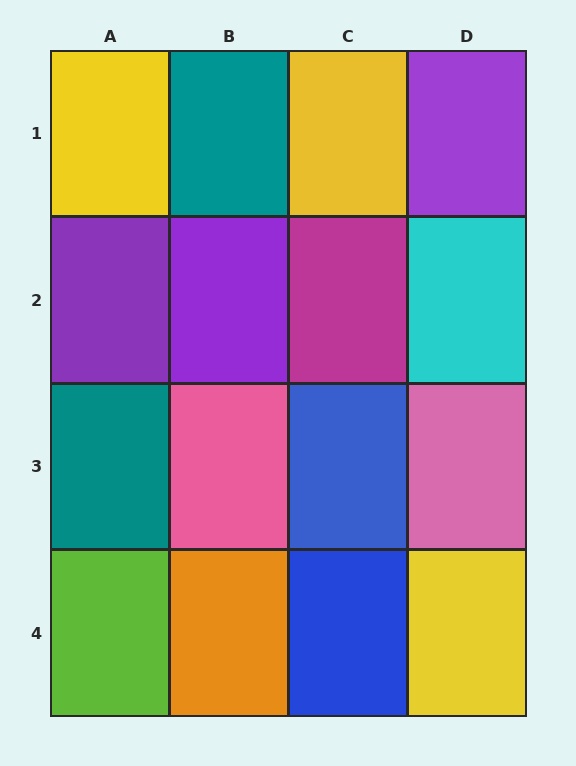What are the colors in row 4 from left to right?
Lime, orange, blue, yellow.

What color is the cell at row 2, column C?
Magenta.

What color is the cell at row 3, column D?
Pink.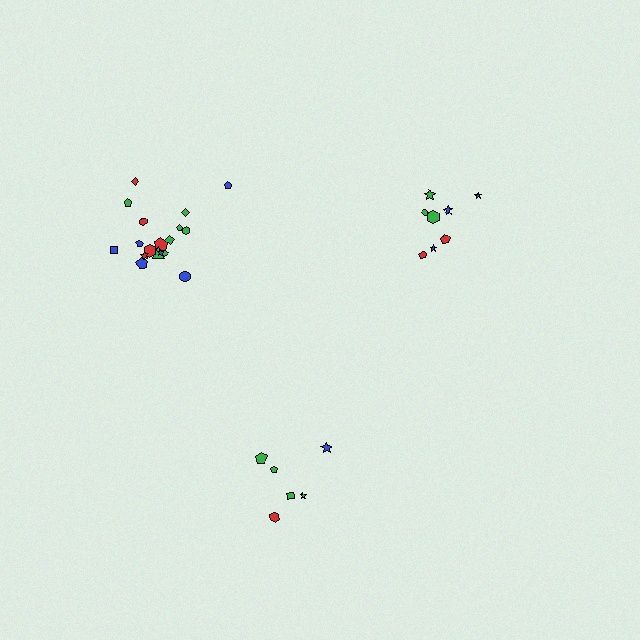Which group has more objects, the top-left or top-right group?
The top-left group.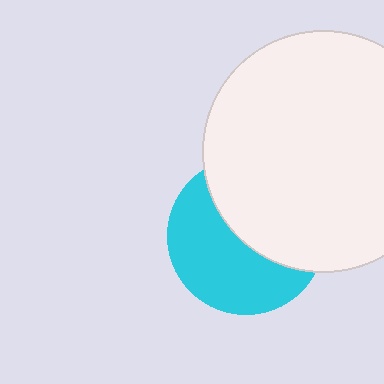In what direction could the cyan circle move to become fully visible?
The cyan circle could move toward the lower-left. That would shift it out from behind the white circle entirely.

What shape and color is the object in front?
The object in front is a white circle.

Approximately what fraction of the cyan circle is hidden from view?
Roughly 48% of the cyan circle is hidden behind the white circle.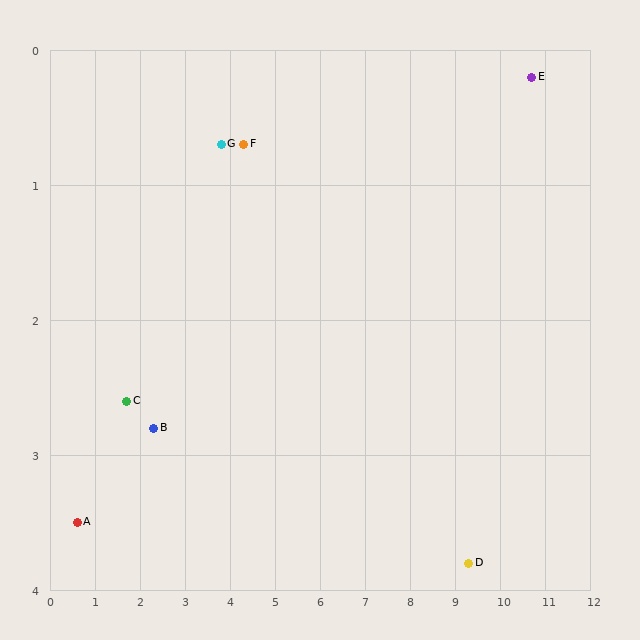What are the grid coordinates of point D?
Point D is at approximately (9.3, 3.8).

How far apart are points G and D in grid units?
Points G and D are about 6.3 grid units apart.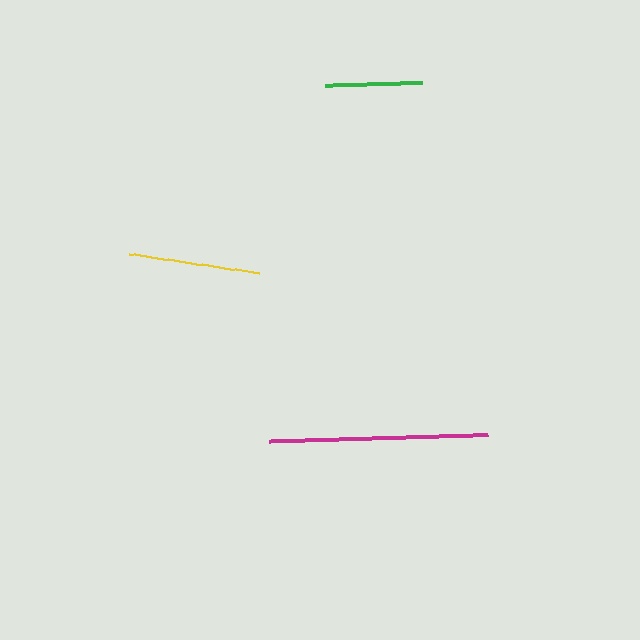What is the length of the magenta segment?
The magenta segment is approximately 218 pixels long.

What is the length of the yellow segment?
The yellow segment is approximately 131 pixels long.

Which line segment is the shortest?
The green line is the shortest at approximately 97 pixels.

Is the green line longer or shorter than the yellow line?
The yellow line is longer than the green line.